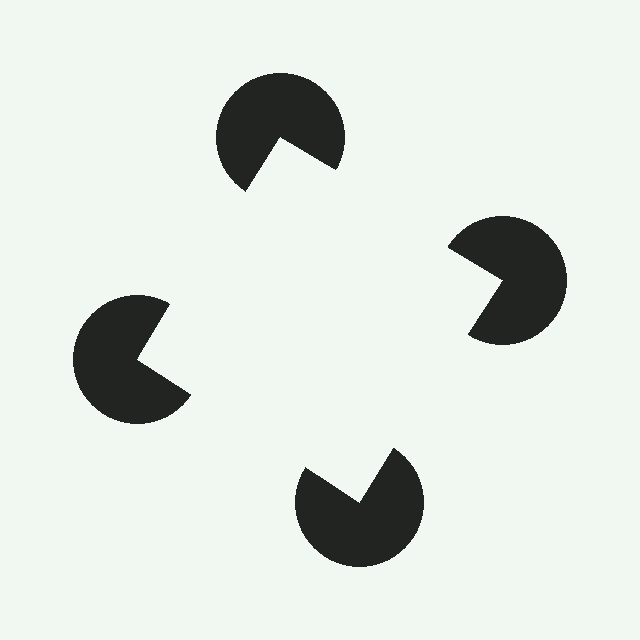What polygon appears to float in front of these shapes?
An illusory square — its edges are inferred from the aligned wedge cuts in the pac-man discs, not physically drawn.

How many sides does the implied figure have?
4 sides.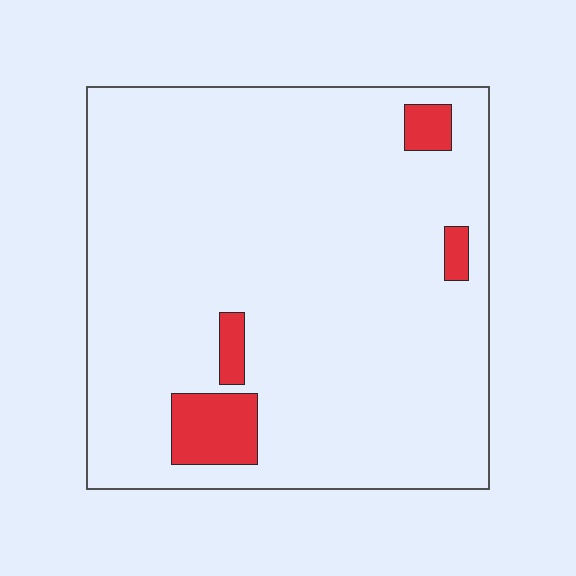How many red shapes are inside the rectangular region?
4.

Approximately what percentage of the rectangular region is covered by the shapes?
Approximately 5%.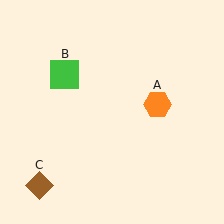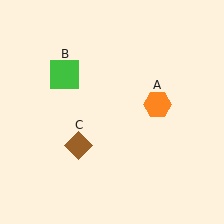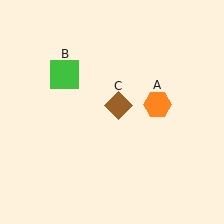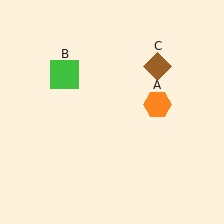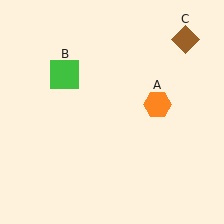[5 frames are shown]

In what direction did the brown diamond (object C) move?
The brown diamond (object C) moved up and to the right.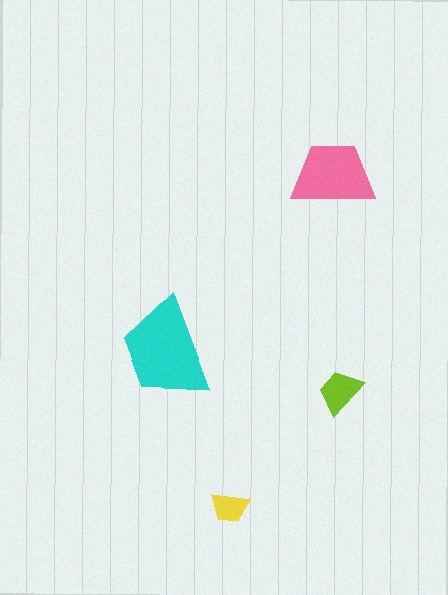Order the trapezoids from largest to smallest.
the cyan one, the pink one, the lime one, the yellow one.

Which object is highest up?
The pink trapezoid is topmost.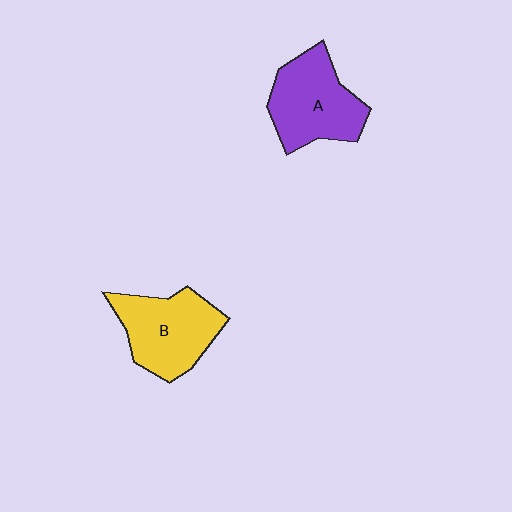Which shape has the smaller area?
Shape A (purple).